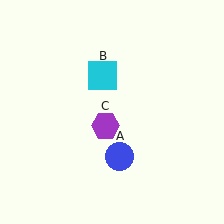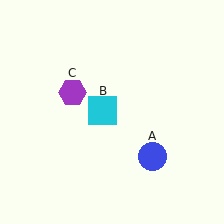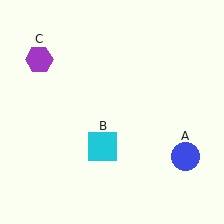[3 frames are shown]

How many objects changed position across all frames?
3 objects changed position: blue circle (object A), cyan square (object B), purple hexagon (object C).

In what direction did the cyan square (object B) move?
The cyan square (object B) moved down.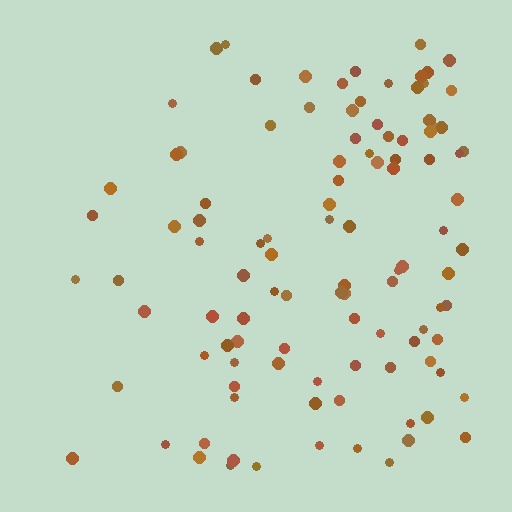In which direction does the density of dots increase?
From left to right, with the right side densest.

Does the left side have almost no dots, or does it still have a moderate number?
Still a moderate number, just noticeably fewer than the right.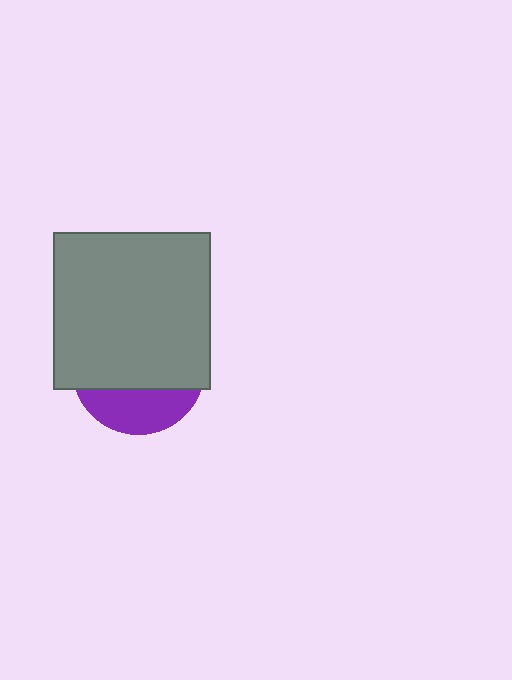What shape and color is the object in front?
The object in front is a gray square.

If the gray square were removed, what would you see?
You would see the complete purple circle.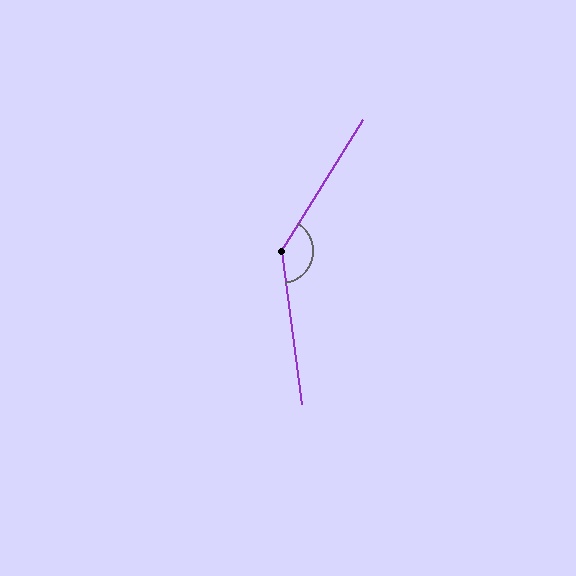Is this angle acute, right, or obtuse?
It is obtuse.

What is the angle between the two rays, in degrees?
Approximately 141 degrees.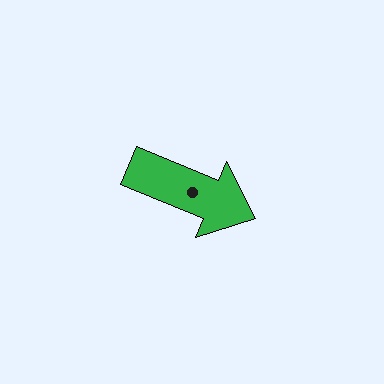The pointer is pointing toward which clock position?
Roughly 4 o'clock.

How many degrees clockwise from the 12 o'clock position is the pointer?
Approximately 113 degrees.